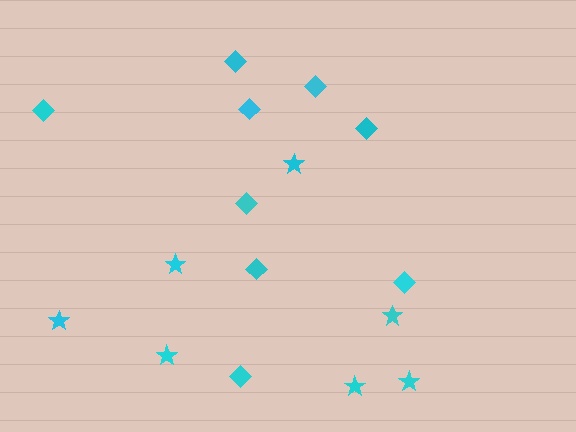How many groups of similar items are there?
There are 2 groups: one group of stars (7) and one group of diamonds (9).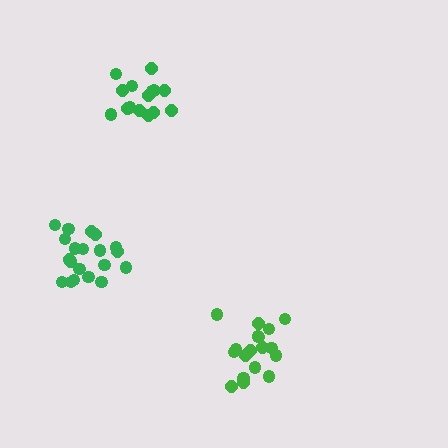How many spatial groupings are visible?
There are 3 spatial groupings.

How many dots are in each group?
Group 1: 18 dots, Group 2: 20 dots, Group 3: 15 dots (53 total).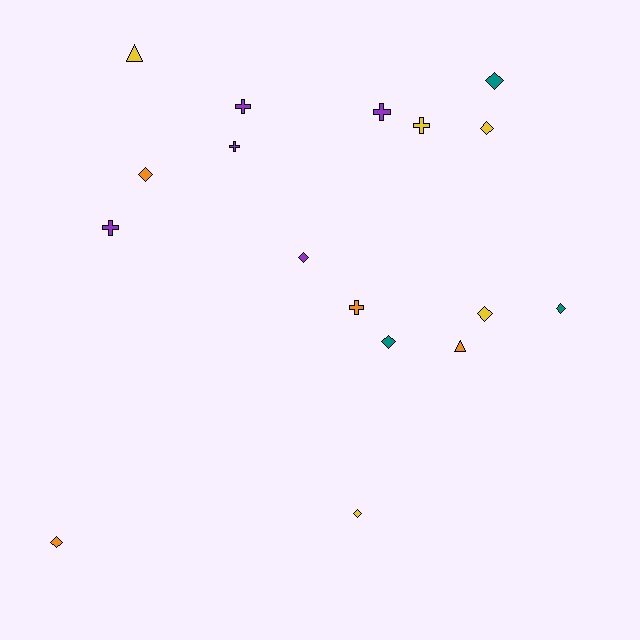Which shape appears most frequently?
Diamond, with 9 objects.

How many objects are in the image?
There are 17 objects.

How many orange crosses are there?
There is 1 orange cross.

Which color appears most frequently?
Yellow, with 5 objects.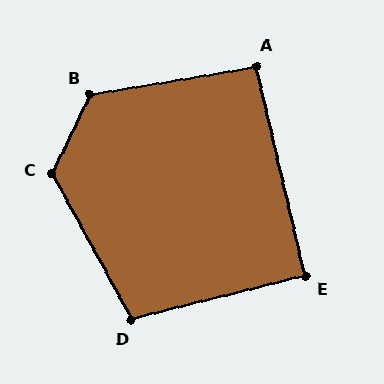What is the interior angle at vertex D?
Approximately 105 degrees (obtuse).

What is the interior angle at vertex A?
Approximately 94 degrees (approximately right).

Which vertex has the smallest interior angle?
E, at approximately 91 degrees.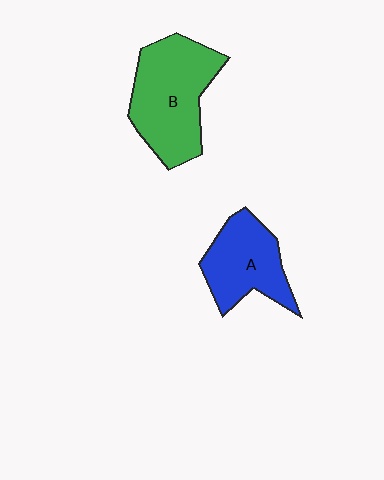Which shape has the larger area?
Shape B (green).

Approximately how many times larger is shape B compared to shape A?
Approximately 1.4 times.